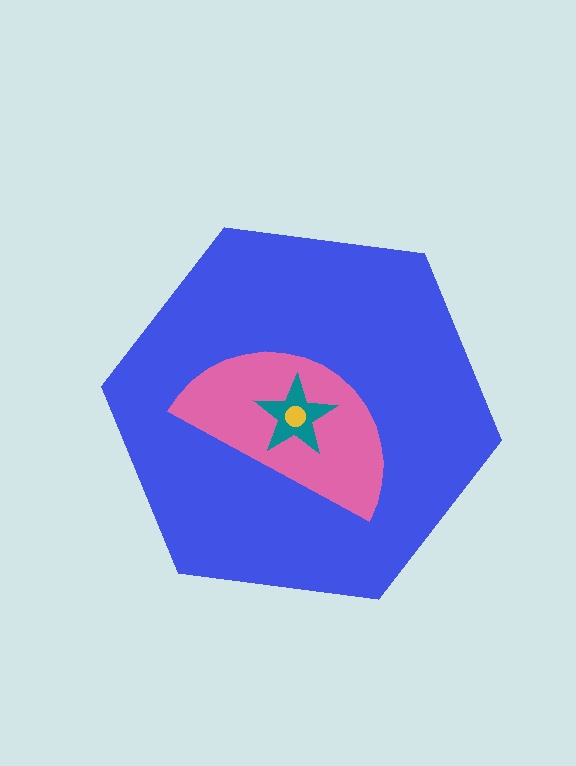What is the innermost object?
The yellow circle.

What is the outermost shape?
The blue hexagon.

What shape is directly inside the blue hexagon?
The pink semicircle.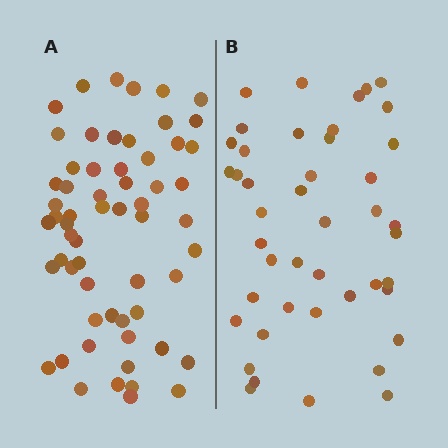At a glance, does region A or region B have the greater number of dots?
Region A (the left region) has more dots.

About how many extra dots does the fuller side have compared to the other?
Region A has approximately 15 more dots than region B.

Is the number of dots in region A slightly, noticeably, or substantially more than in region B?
Region A has noticeably more, but not dramatically so. The ratio is roughly 1.4 to 1.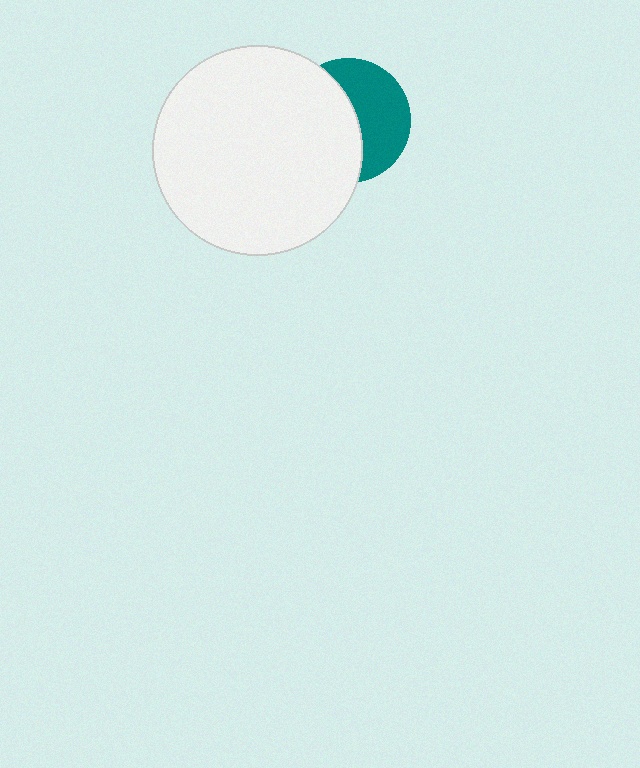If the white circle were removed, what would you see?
You would see the complete teal circle.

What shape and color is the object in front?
The object in front is a white circle.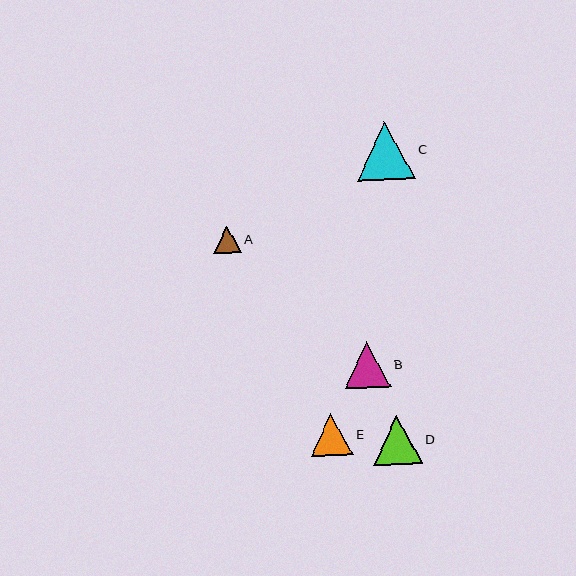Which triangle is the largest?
Triangle C is the largest with a size of approximately 58 pixels.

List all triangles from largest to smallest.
From largest to smallest: C, D, B, E, A.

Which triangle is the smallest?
Triangle A is the smallest with a size of approximately 28 pixels.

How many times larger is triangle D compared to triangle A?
Triangle D is approximately 1.8 times the size of triangle A.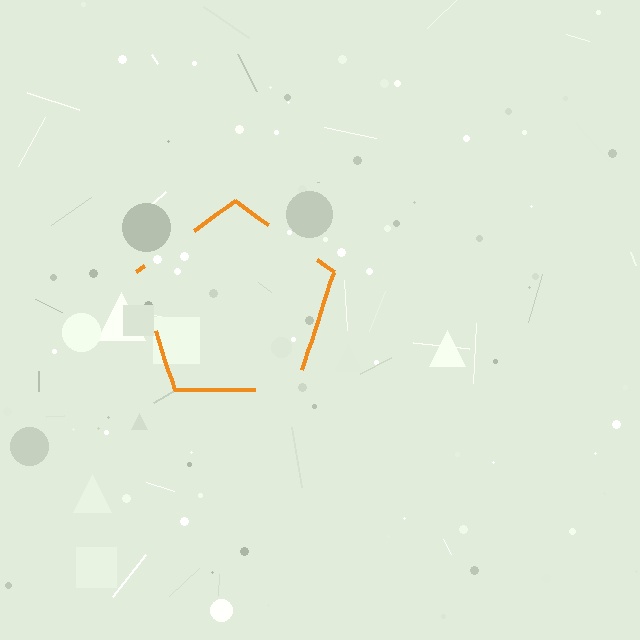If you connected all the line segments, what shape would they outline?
They would outline a pentagon.